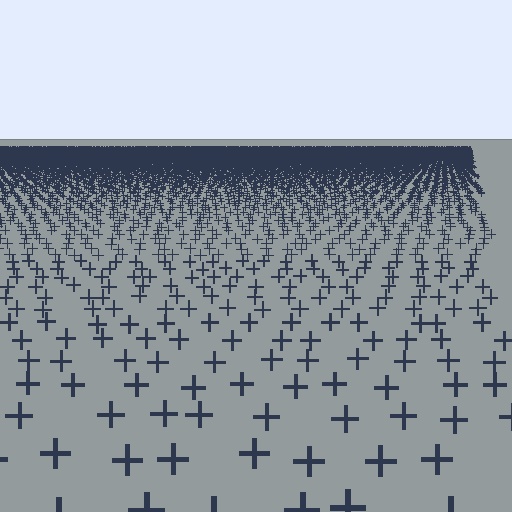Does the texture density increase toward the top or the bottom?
Density increases toward the top.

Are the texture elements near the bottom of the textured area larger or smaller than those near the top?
Larger. Near the bottom, elements are closer to the viewer and appear at a bigger on-screen size.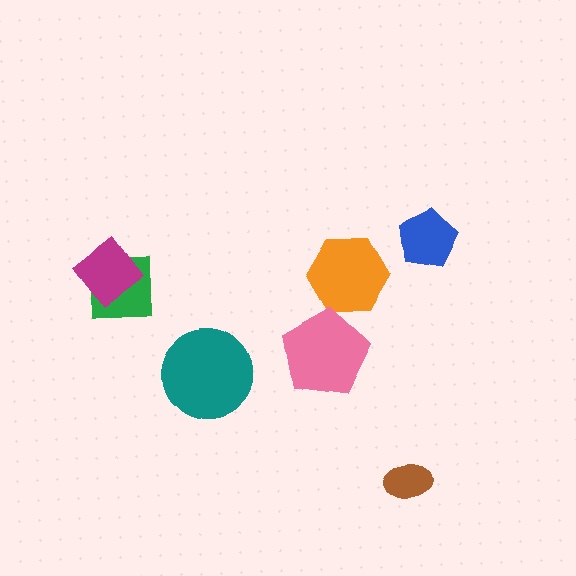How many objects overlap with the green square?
1 object overlaps with the green square.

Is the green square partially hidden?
Yes, it is partially covered by another shape.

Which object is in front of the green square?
The magenta diamond is in front of the green square.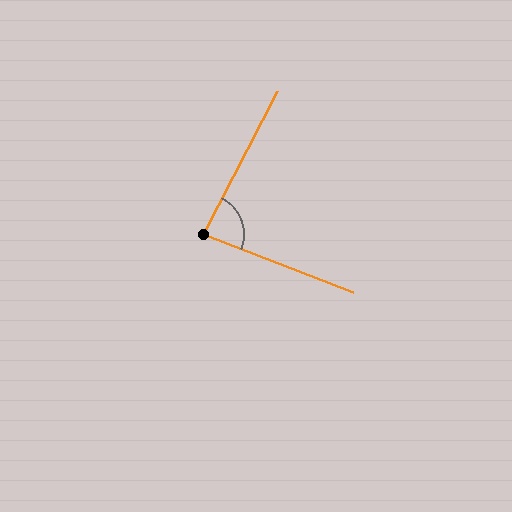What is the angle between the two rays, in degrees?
Approximately 84 degrees.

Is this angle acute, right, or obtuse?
It is acute.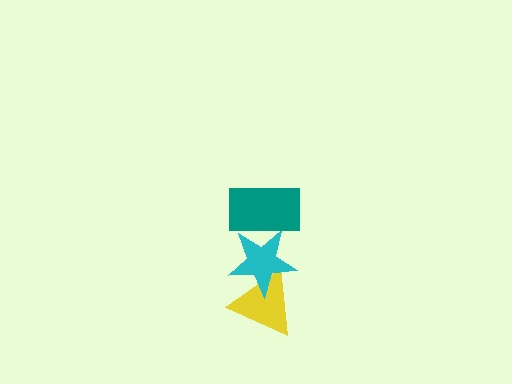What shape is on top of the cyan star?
The teal rectangle is on top of the cyan star.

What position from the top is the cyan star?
The cyan star is 2nd from the top.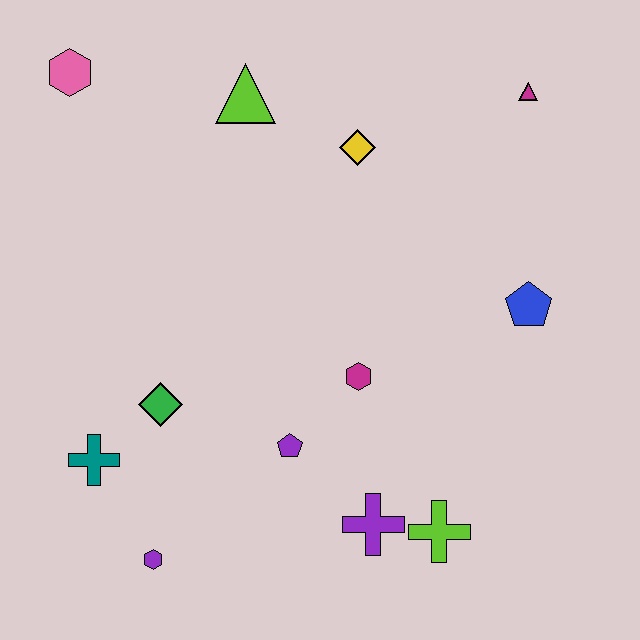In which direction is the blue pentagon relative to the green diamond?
The blue pentagon is to the right of the green diamond.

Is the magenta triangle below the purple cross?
No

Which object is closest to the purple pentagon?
The magenta hexagon is closest to the purple pentagon.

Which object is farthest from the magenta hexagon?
The pink hexagon is farthest from the magenta hexagon.